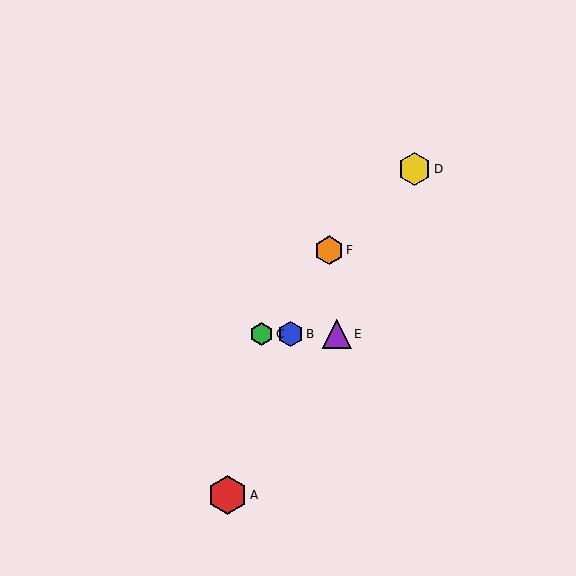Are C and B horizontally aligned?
Yes, both are at y≈334.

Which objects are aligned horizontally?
Objects B, C, E are aligned horizontally.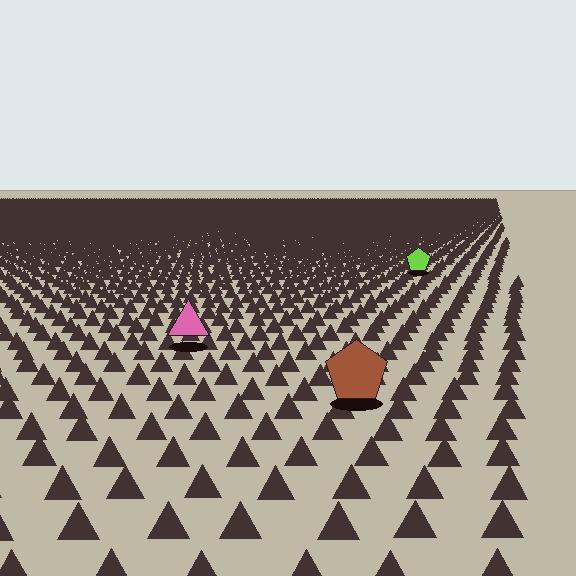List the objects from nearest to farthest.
From nearest to farthest: the brown pentagon, the pink triangle, the lime pentagon.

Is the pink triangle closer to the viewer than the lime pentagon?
Yes. The pink triangle is closer — you can tell from the texture gradient: the ground texture is coarser near it.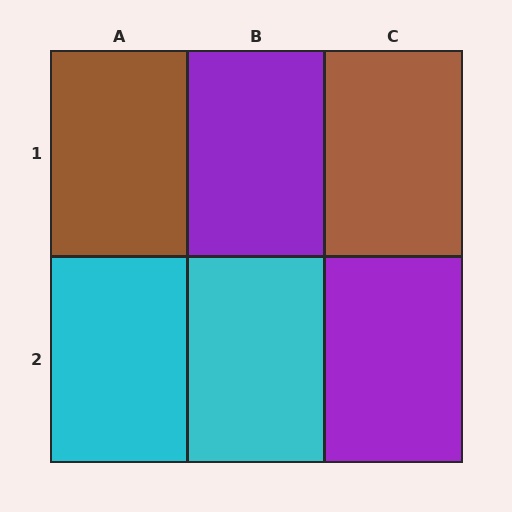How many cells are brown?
2 cells are brown.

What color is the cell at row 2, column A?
Cyan.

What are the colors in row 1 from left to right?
Brown, purple, brown.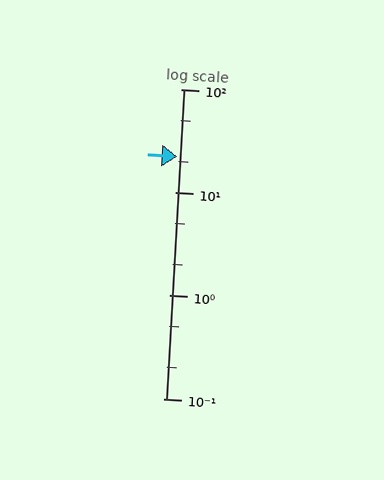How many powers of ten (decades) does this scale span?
The scale spans 3 decades, from 0.1 to 100.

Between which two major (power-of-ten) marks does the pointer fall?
The pointer is between 10 and 100.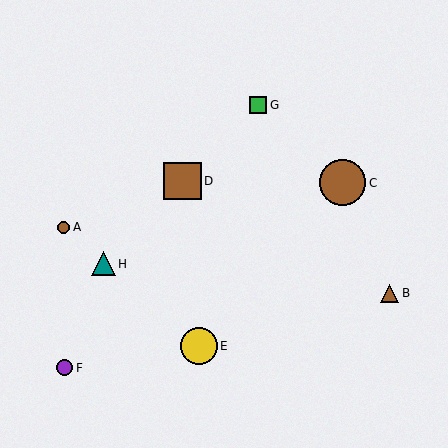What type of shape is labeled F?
Shape F is a purple circle.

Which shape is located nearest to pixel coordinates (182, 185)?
The brown square (labeled D) at (183, 181) is nearest to that location.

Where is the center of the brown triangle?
The center of the brown triangle is at (389, 293).